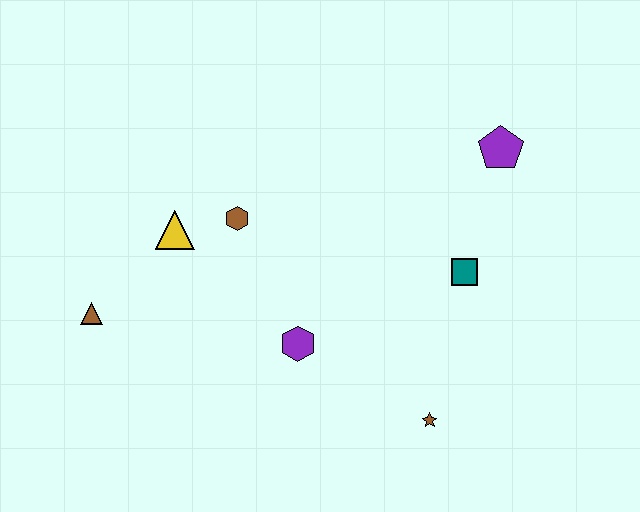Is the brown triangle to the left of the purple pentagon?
Yes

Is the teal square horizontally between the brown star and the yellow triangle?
No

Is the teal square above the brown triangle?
Yes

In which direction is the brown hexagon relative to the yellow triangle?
The brown hexagon is to the right of the yellow triangle.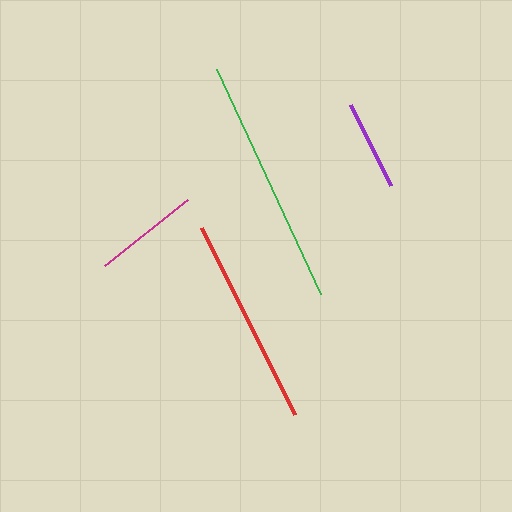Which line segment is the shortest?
The purple line is the shortest at approximately 90 pixels.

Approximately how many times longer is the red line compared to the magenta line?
The red line is approximately 2.0 times the length of the magenta line.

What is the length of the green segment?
The green segment is approximately 247 pixels long.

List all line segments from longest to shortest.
From longest to shortest: green, red, magenta, purple.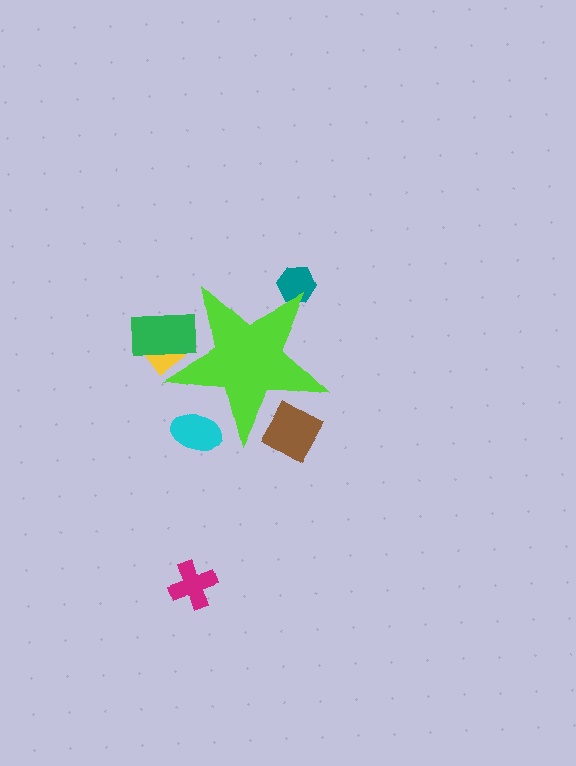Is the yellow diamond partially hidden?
Yes, the yellow diamond is partially hidden behind the lime star.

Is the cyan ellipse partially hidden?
Yes, the cyan ellipse is partially hidden behind the lime star.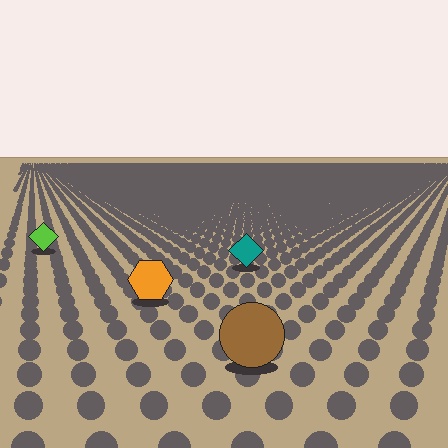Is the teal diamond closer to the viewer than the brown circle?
No. The brown circle is closer — you can tell from the texture gradient: the ground texture is coarser near it.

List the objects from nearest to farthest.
From nearest to farthest: the brown circle, the orange hexagon, the teal diamond, the lime diamond.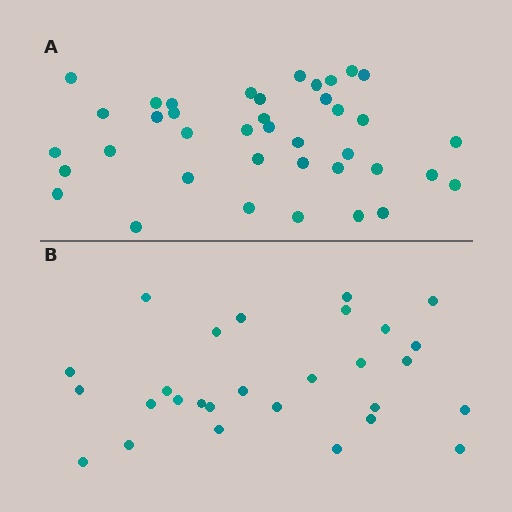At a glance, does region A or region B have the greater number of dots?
Region A (the top region) has more dots.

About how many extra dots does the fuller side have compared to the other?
Region A has roughly 12 or so more dots than region B.